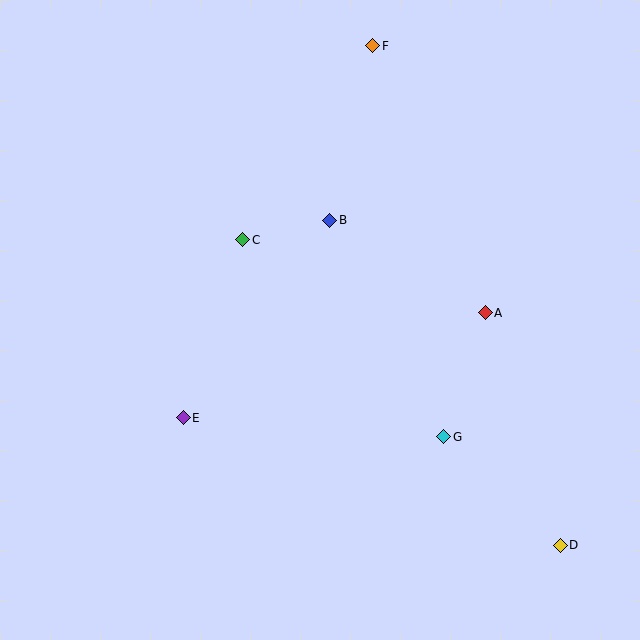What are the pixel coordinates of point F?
Point F is at (373, 46).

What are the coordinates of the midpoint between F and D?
The midpoint between F and D is at (466, 296).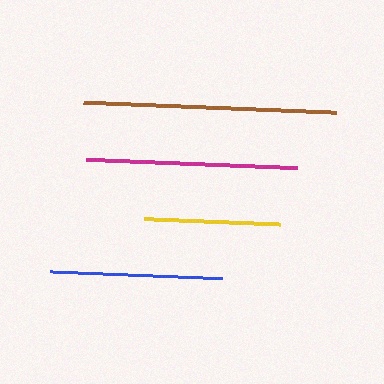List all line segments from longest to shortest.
From longest to shortest: brown, magenta, blue, yellow.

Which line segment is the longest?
The brown line is the longest at approximately 252 pixels.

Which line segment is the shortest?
The yellow line is the shortest at approximately 135 pixels.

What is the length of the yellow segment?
The yellow segment is approximately 135 pixels long.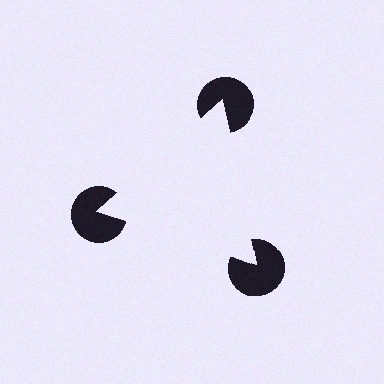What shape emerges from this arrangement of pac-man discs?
An illusory triangle — its edges are inferred from the aligned wedge cuts in the pac-man discs, not physically drawn.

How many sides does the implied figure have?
3 sides.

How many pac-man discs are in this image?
There are 3 — one at each vertex of the illusory triangle.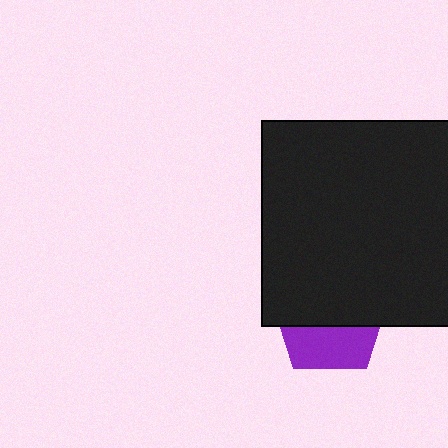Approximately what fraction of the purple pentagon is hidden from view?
Roughly 61% of the purple pentagon is hidden behind the black square.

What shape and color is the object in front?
The object in front is a black square.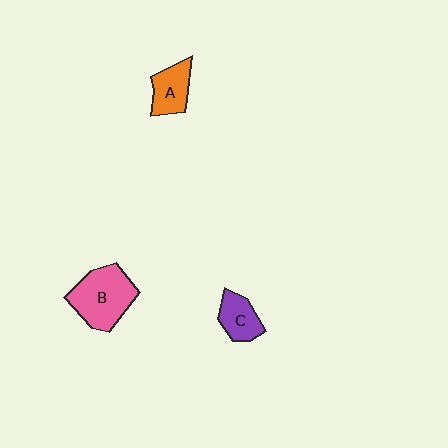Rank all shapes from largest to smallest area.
From largest to smallest: B (pink), A (orange), C (purple).